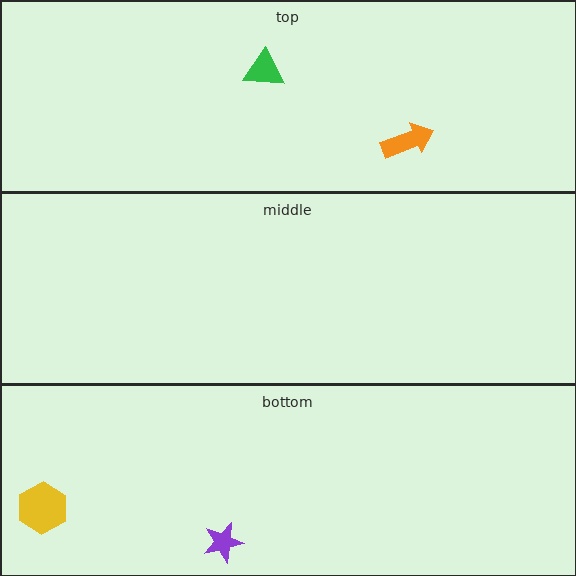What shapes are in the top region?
The orange arrow, the green triangle.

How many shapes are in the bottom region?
2.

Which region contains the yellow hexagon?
The bottom region.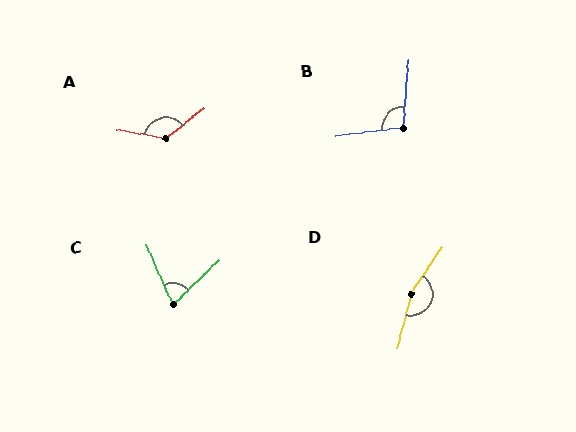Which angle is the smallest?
C, at approximately 70 degrees.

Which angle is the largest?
D, at approximately 160 degrees.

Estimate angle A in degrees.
Approximately 132 degrees.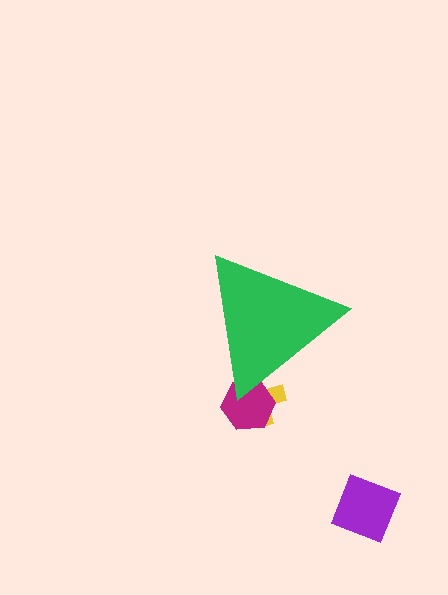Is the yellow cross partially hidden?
Yes, the yellow cross is partially hidden behind the green triangle.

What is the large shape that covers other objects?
A green triangle.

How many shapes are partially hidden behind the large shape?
2 shapes are partially hidden.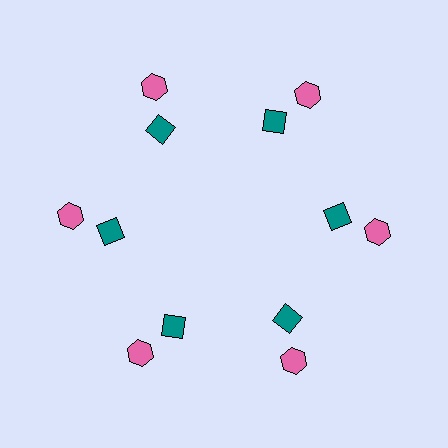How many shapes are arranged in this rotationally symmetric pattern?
There are 12 shapes, arranged in 6 groups of 2.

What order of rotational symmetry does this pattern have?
This pattern has 6-fold rotational symmetry.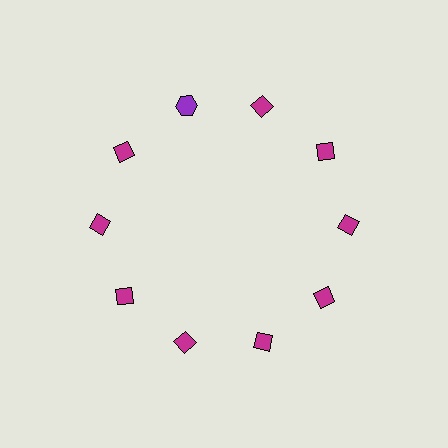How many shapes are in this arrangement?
There are 10 shapes arranged in a ring pattern.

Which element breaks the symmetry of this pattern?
The purple hexagon at roughly the 11 o'clock position breaks the symmetry. All other shapes are magenta diamonds.